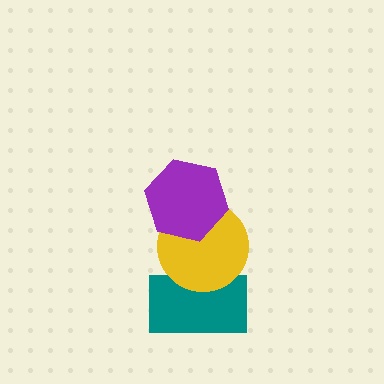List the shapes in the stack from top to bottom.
From top to bottom: the purple hexagon, the yellow circle, the teal rectangle.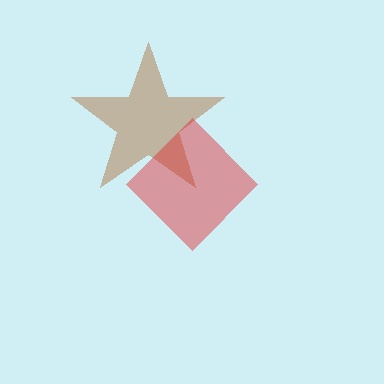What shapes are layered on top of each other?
The layered shapes are: a brown star, a red diamond.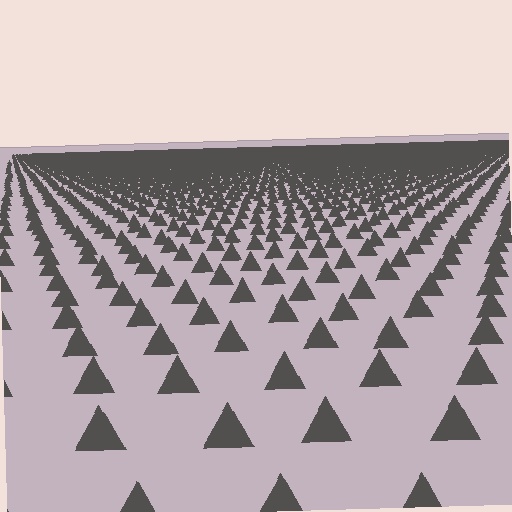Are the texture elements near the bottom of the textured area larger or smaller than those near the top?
Larger. Near the bottom, elements are closer to the viewer and appear at a bigger on-screen size.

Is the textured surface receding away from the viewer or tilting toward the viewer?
The surface is receding away from the viewer. Texture elements get smaller and denser toward the top.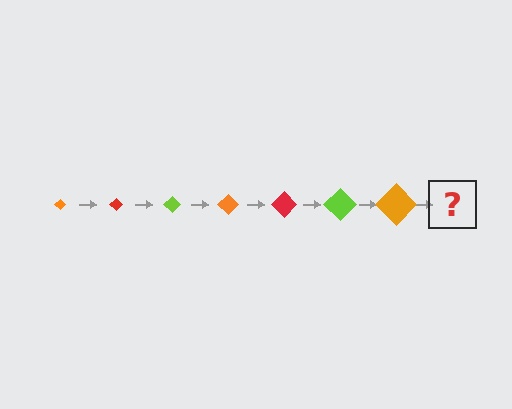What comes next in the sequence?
The next element should be a red diamond, larger than the previous one.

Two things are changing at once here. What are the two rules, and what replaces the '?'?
The two rules are that the diamond grows larger each step and the color cycles through orange, red, and lime. The '?' should be a red diamond, larger than the previous one.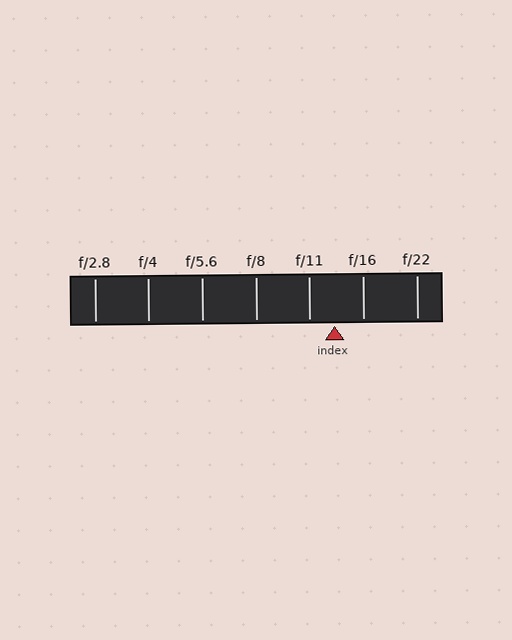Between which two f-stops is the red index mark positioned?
The index mark is between f/11 and f/16.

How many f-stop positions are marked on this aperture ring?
There are 7 f-stop positions marked.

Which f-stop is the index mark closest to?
The index mark is closest to f/11.